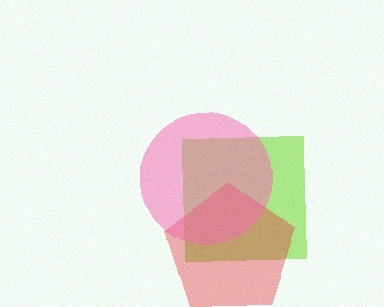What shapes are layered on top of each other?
The layered shapes are: a lime square, a red pentagon, a pink circle.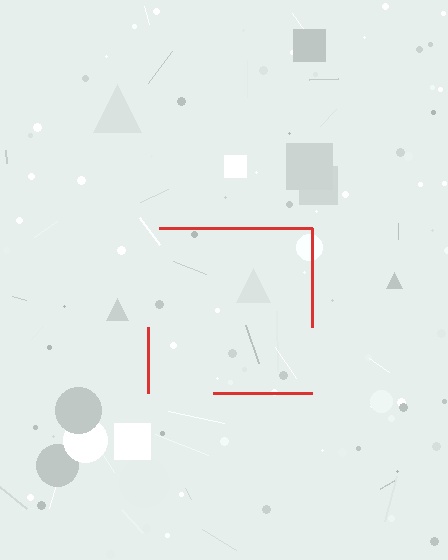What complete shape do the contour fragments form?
The contour fragments form a square.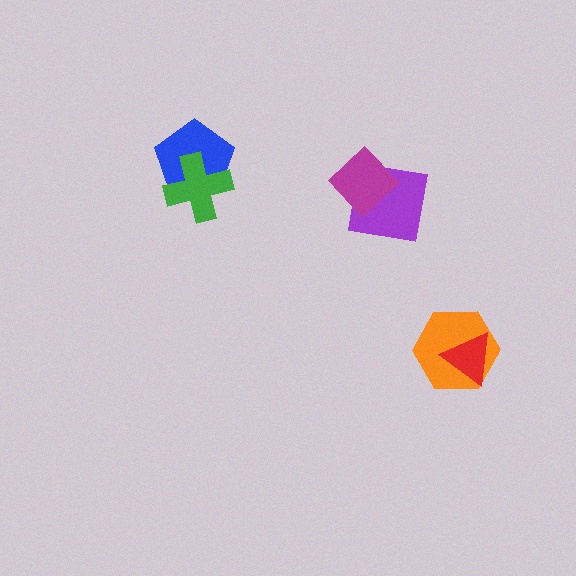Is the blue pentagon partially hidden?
Yes, it is partially covered by another shape.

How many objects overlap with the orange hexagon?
1 object overlaps with the orange hexagon.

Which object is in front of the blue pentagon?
The green cross is in front of the blue pentagon.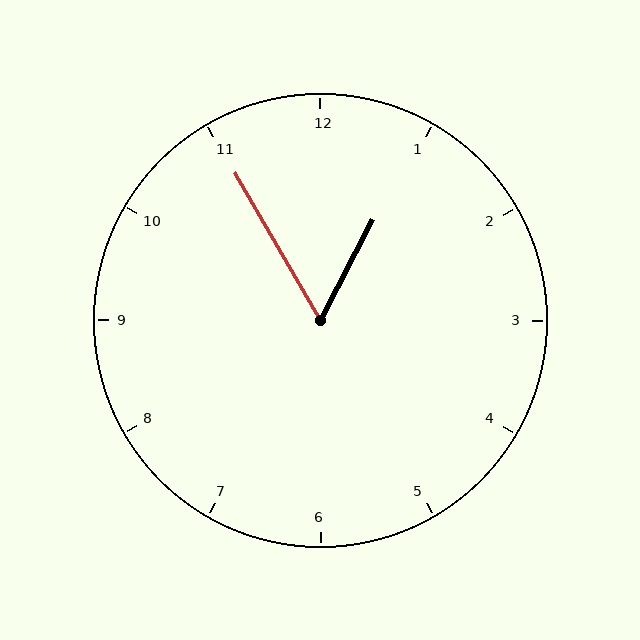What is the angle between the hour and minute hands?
Approximately 58 degrees.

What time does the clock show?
12:55.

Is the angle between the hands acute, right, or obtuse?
It is acute.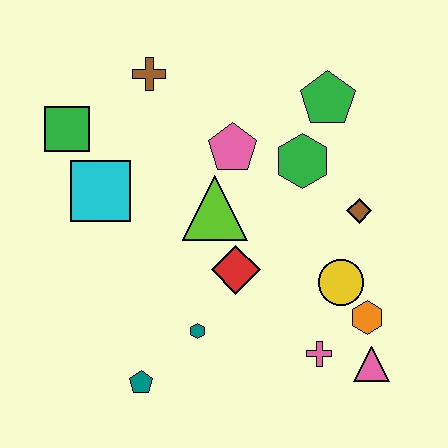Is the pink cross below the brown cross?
Yes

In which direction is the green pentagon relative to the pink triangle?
The green pentagon is above the pink triangle.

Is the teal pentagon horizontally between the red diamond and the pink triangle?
No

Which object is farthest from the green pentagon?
The teal pentagon is farthest from the green pentagon.